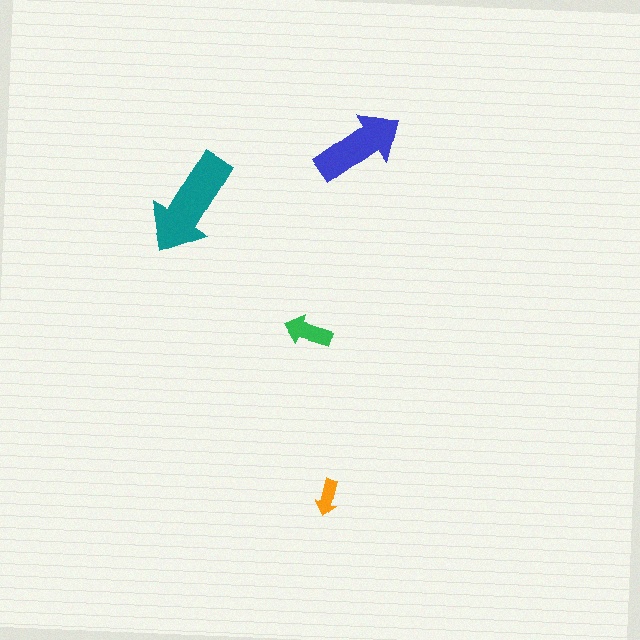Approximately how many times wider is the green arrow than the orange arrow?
About 1.5 times wider.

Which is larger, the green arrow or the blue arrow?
The blue one.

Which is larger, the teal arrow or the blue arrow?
The teal one.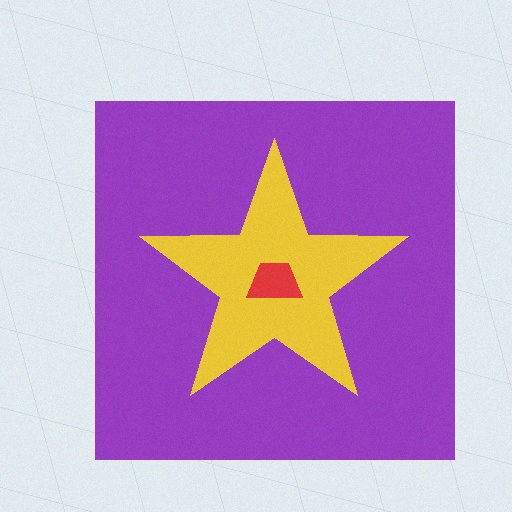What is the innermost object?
The red trapezoid.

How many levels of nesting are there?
3.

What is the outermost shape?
The purple square.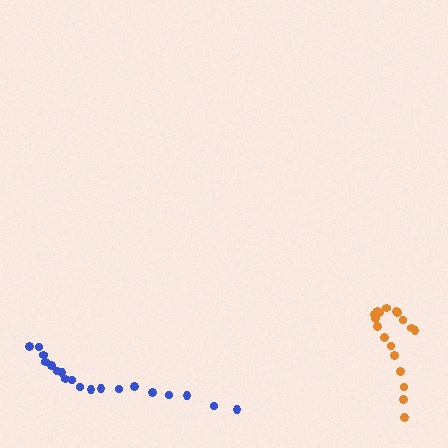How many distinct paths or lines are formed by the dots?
There are 2 distinct paths.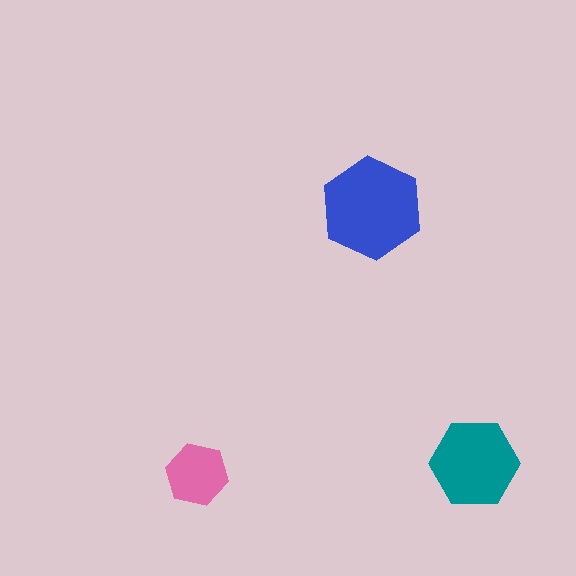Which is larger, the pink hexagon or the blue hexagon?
The blue one.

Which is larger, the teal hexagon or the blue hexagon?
The blue one.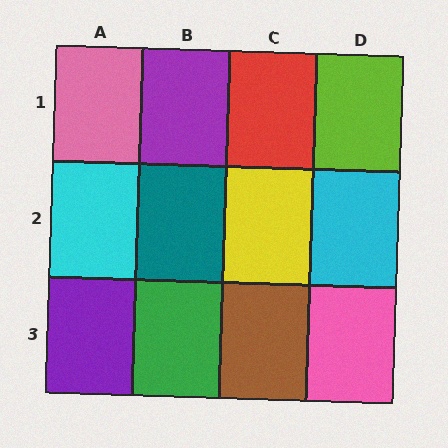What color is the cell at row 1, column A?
Pink.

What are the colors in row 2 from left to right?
Cyan, teal, yellow, cyan.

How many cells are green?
1 cell is green.